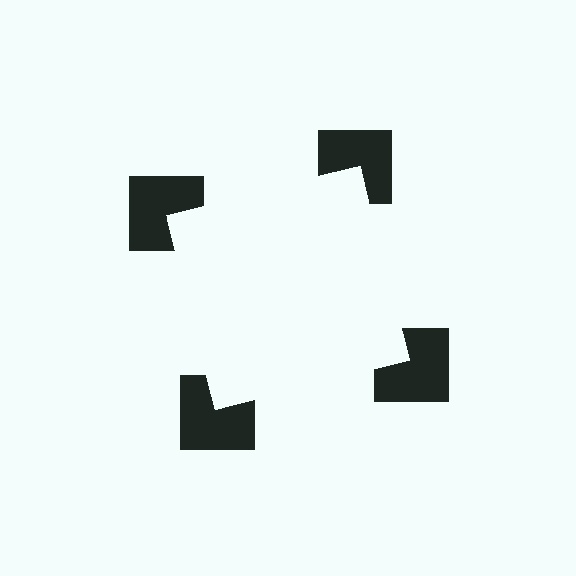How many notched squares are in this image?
There are 4 — one at each vertex of the illusory square.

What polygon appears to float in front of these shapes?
An illusory square — its edges are inferred from the aligned wedge cuts in the notched squares, not physically drawn.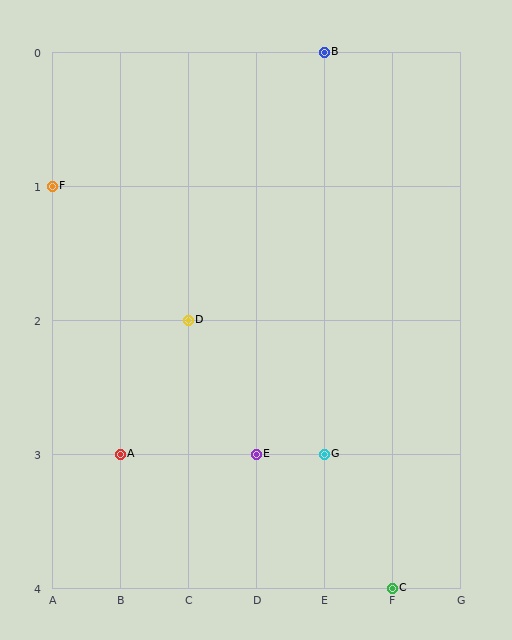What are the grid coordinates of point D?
Point D is at grid coordinates (C, 2).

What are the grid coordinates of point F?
Point F is at grid coordinates (A, 1).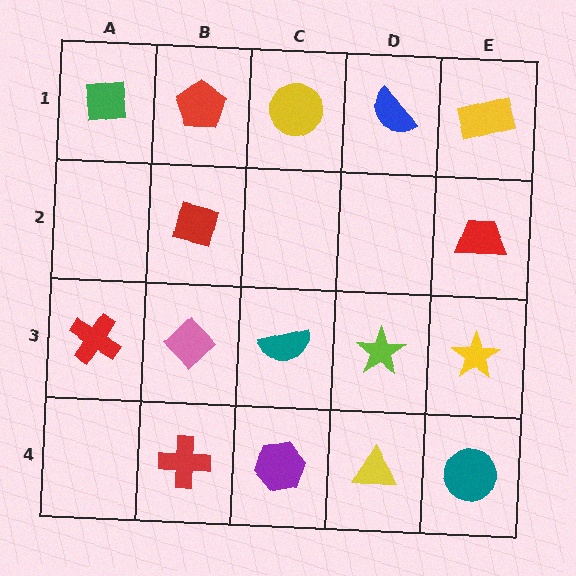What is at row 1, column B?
A red pentagon.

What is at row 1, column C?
A yellow circle.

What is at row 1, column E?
A yellow rectangle.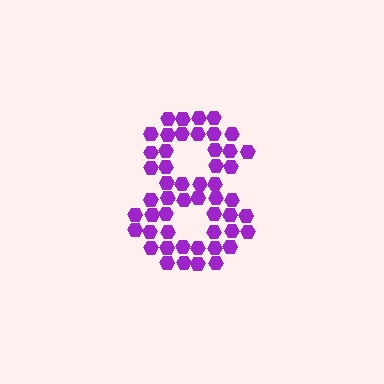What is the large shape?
The large shape is the digit 8.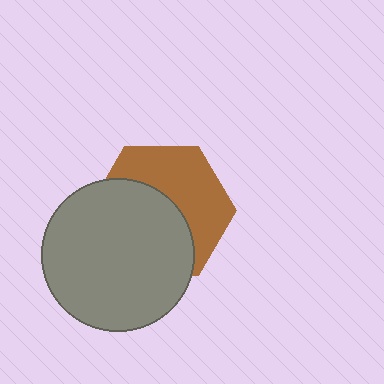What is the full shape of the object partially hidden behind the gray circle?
The partially hidden object is a brown hexagon.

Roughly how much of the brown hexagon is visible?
About half of it is visible (roughly 47%).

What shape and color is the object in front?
The object in front is a gray circle.